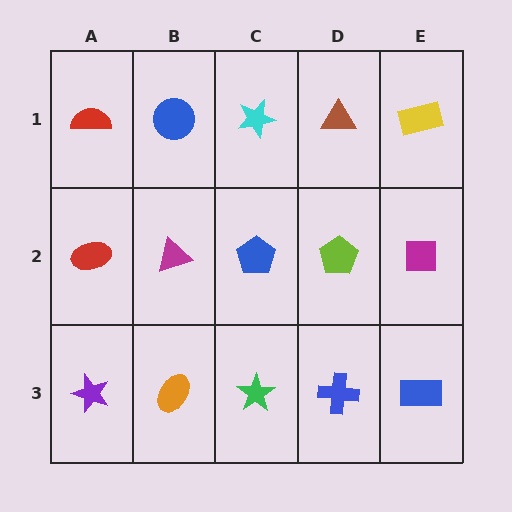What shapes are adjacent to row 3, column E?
A magenta square (row 2, column E), a blue cross (row 3, column D).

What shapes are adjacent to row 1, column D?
A lime pentagon (row 2, column D), a cyan star (row 1, column C), a yellow rectangle (row 1, column E).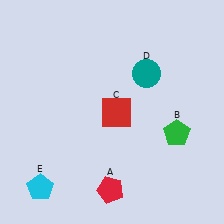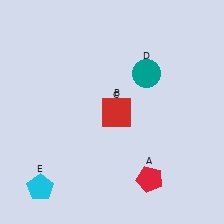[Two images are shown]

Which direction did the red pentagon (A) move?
The red pentagon (A) moved right.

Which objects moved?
The objects that moved are: the red pentagon (A), the green pentagon (B).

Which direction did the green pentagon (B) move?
The green pentagon (B) moved left.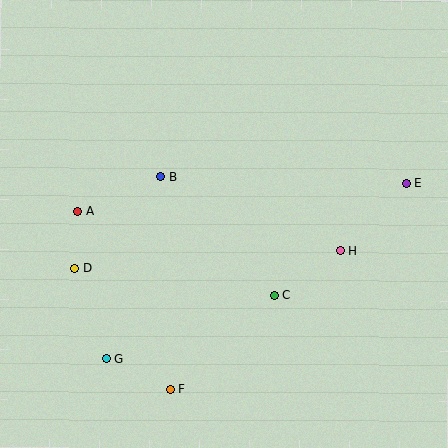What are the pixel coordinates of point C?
Point C is at (274, 296).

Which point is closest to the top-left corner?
Point A is closest to the top-left corner.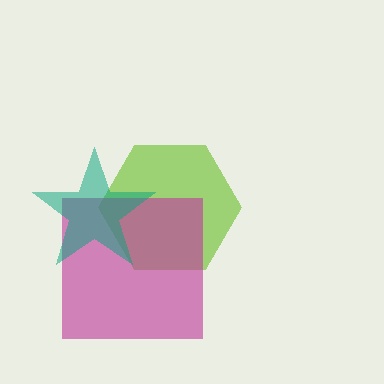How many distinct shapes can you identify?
There are 3 distinct shapes: a lime hexagon, a magenta square, a teal star.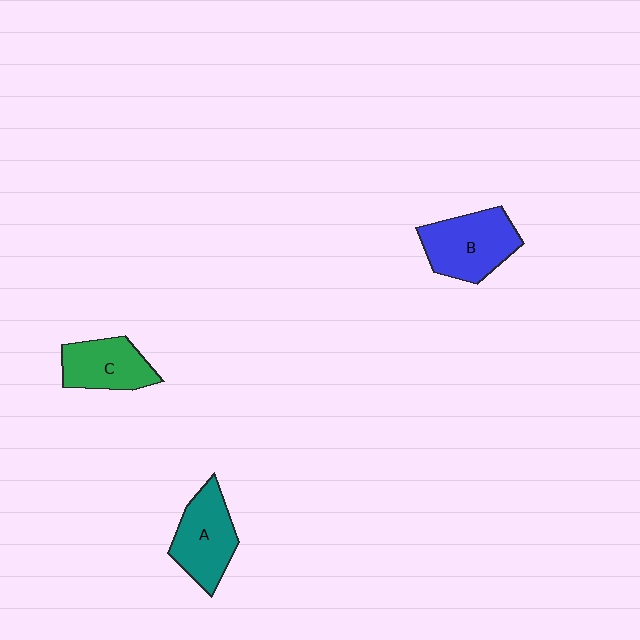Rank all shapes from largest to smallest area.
From largest to smallest: B (blue), A (teal), C (green).